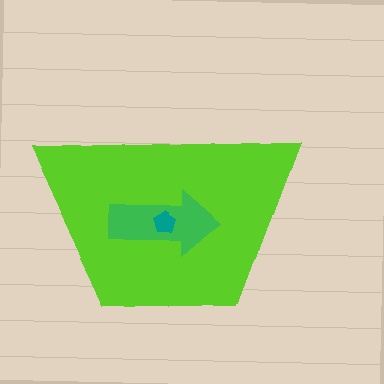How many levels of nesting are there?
3.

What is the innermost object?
The teal pentagon.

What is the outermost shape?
The lime trapezoid.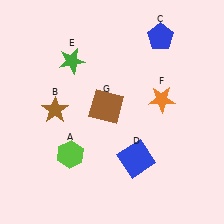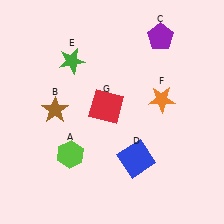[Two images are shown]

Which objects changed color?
C changed from blue to purple. G changed from brown to red.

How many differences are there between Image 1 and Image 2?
There are 2 differences between the two images.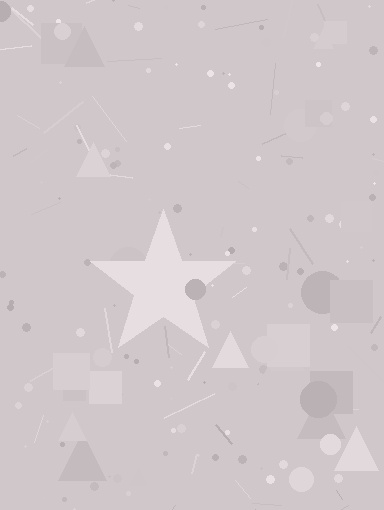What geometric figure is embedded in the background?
A star is embedded in the background.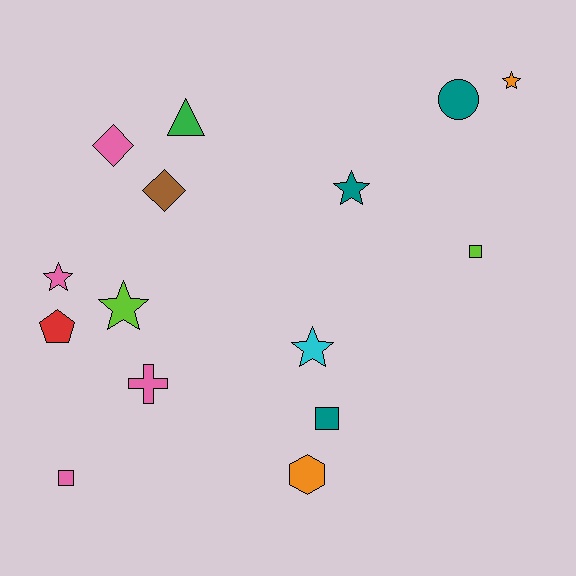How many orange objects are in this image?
There are 2 orange objects.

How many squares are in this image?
There are 3 squares.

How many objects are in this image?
There are 15 objects.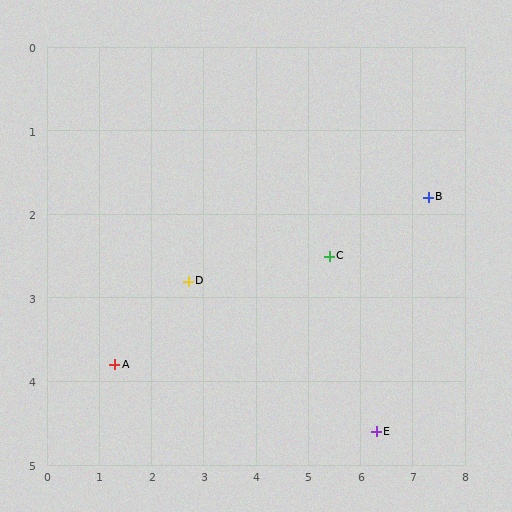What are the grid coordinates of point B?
Point B is at approximately (7.3, 1.8).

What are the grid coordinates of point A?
Point A is at approximately (1.3, 3.8).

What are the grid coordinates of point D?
Point D is at approximately (2.7, 2.8).